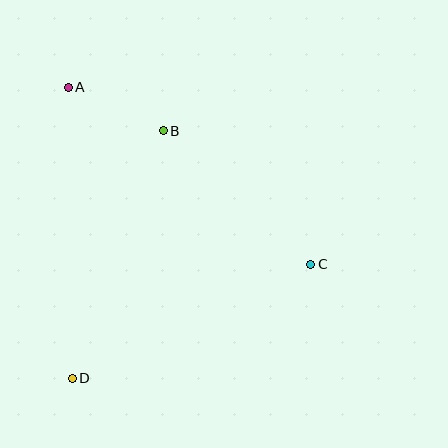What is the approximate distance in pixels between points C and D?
The distance between C and D is approximately 264 pixels.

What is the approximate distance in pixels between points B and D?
The distance between B and D is approximately 264 pixels.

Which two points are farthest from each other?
Points A and C are farthest from each other.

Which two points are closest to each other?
Points A and B are closest to each other.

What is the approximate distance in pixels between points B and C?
The distance between B and C is approximately 199 pixels.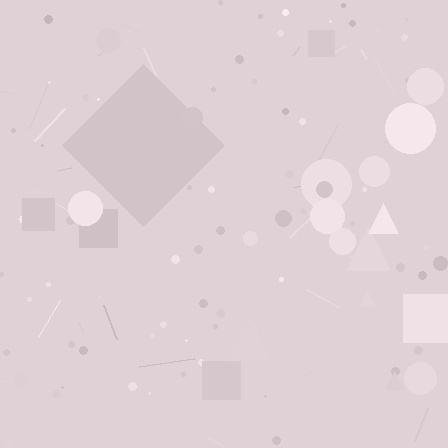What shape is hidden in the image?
A diamond is hidden in the image.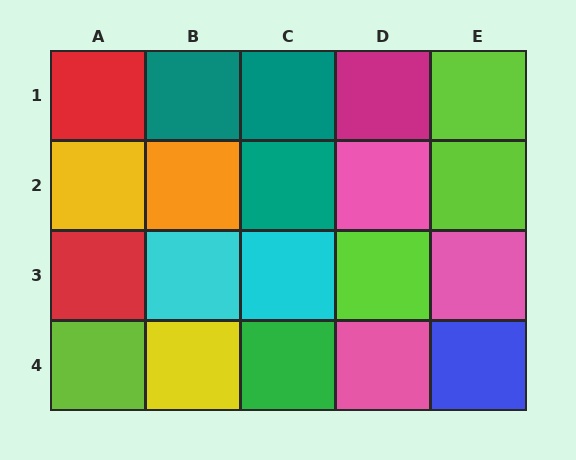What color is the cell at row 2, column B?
Orange.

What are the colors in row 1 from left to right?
Red, teal, teal, magenta, lime.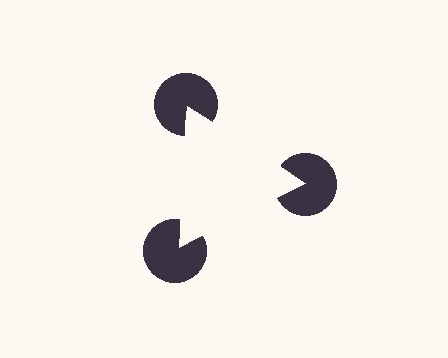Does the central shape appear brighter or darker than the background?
It typically appears slightly brighter than the background, even though no actual brightness change is drawn.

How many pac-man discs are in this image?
There are 3 — one at each vertex of the illusory triangle.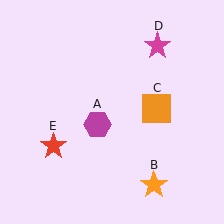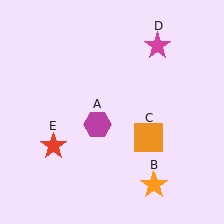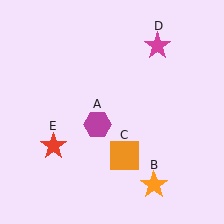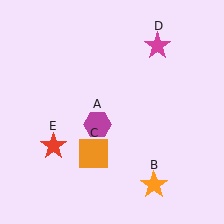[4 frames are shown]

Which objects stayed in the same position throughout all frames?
Magenta hexagon (object A) and orange star (object B) and magenta star (object D) and red star (object E) remained stationary.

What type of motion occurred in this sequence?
The orange square (object C) rotated clockwise around the center of the scene.